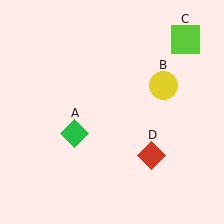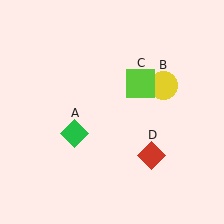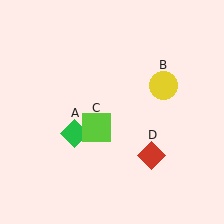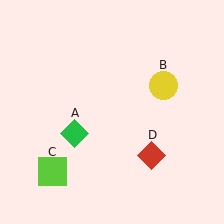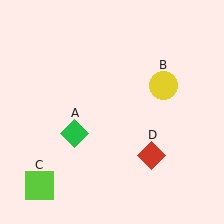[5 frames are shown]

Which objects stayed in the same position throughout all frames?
Green diamond (object A) and yellow circle (object B) and red diamond (object D) remained stationary.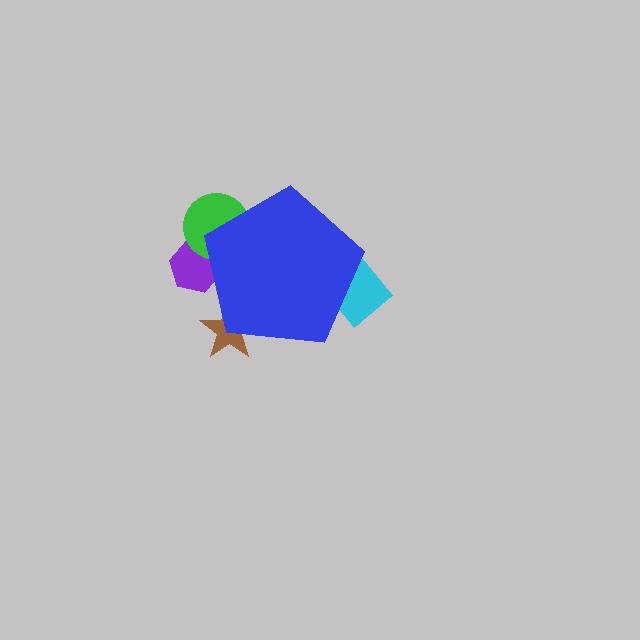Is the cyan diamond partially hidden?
Yes, the cyan diamond is partially hidden behind the blue pentagon.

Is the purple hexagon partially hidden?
Yes, the purple hexagon is partially hidden behind the blue pentagon.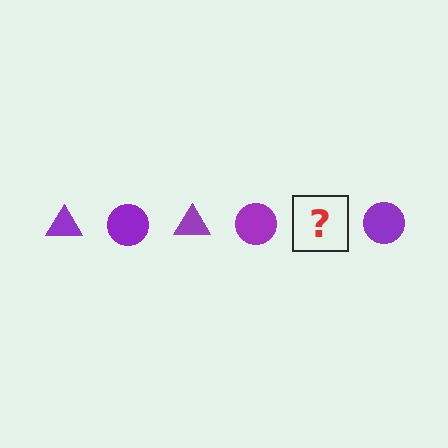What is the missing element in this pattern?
The missing element is a purple triangle.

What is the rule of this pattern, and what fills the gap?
The rule is that the pattern cycles through triangle, circle shapes in purple. The gap should be filled with a purple triangle.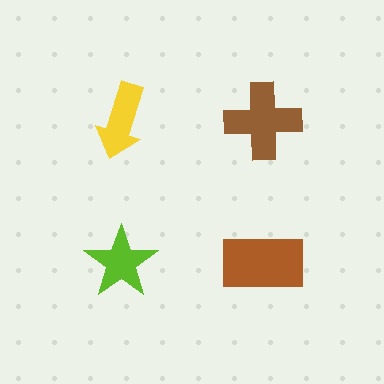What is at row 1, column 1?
A yellow arrow.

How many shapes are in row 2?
2 shapes.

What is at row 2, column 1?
A lime star.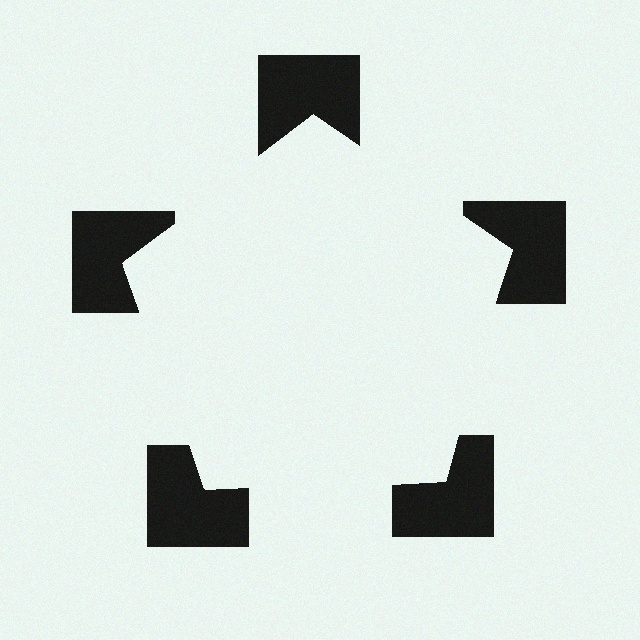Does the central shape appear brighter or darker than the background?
It typically appears slightly brighter than the background, even though no actual brightness change is drawn.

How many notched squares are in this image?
There are 5 — one at each vertex of the illusory pentagon.